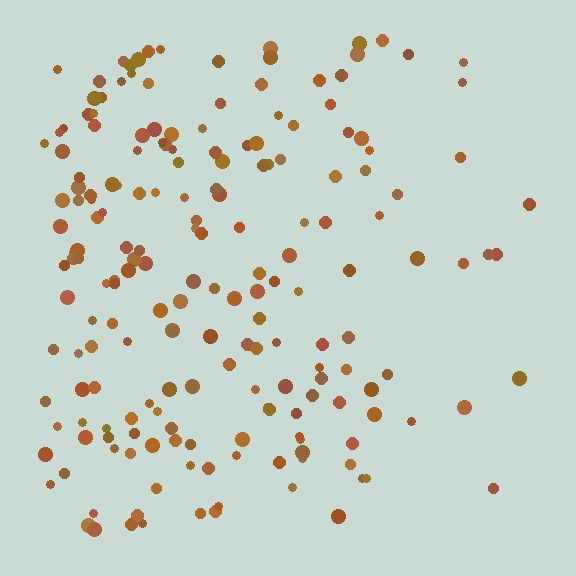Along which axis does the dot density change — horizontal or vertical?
Horizontal.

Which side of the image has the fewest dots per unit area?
The right.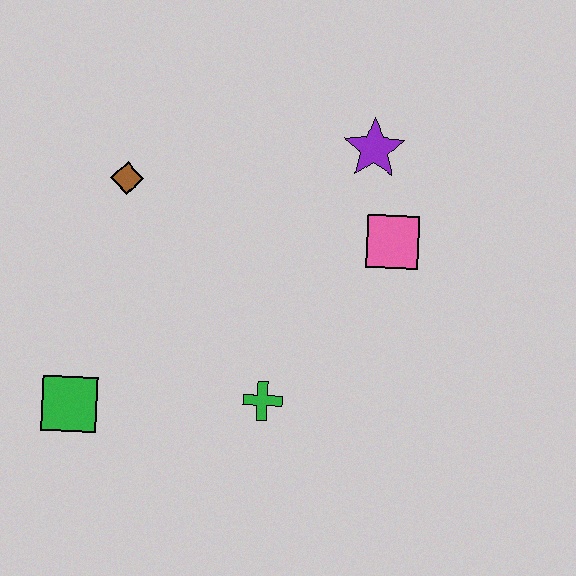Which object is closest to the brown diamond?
The green square is closest to the brown diamond.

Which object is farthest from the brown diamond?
The pink square is farthest from the brown diamond.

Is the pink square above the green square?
Yes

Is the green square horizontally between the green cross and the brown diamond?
No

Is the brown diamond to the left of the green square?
No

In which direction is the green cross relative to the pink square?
The green cross is below the pink square.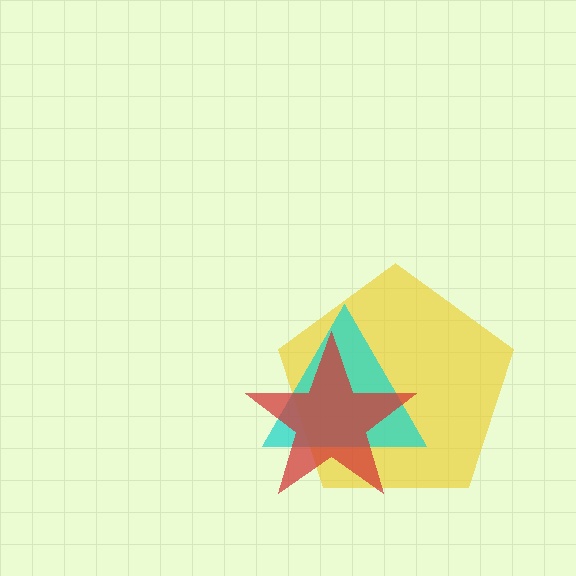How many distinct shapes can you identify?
There are 3 distinct shapes: a yellow pentagon, a cyan triangle, a red star.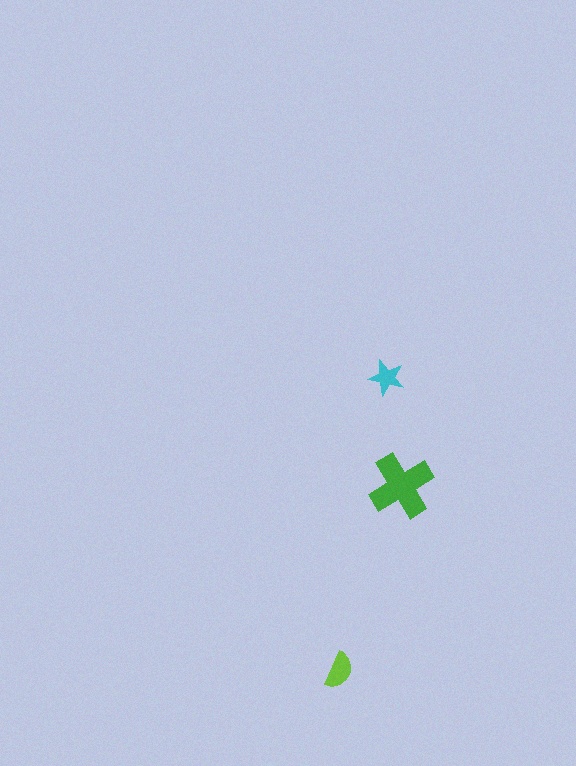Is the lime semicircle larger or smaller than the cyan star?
Larger.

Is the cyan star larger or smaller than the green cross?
Smaller.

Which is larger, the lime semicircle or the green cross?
The green cross.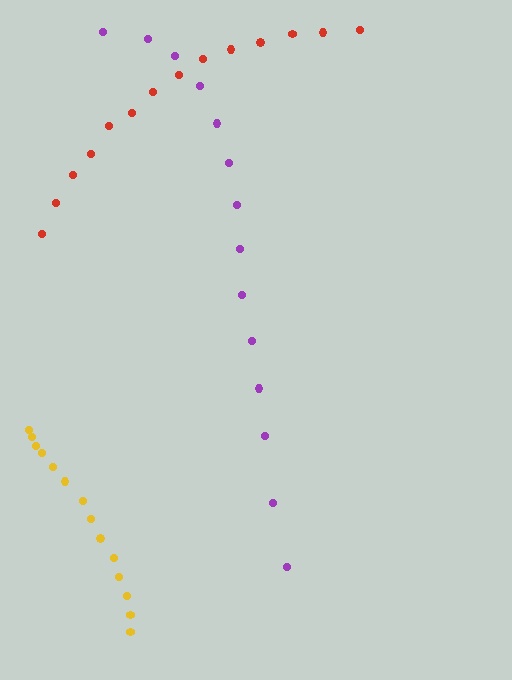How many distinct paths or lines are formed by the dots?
There are 3 distinct paths.